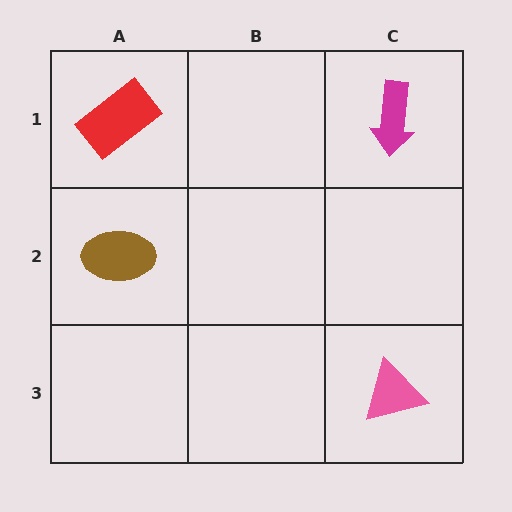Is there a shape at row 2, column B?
No, that cell is empty.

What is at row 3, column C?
A pink triangle.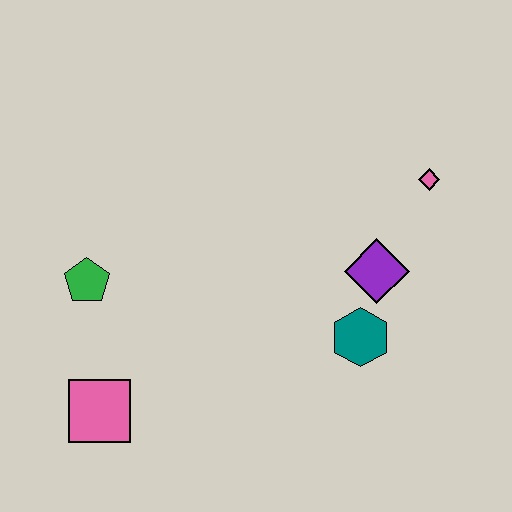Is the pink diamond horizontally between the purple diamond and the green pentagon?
No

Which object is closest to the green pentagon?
The pink square is closest to the green pentagon.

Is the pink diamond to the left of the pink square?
No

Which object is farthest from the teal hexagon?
The green pentagon is farthest from the teal hexagon.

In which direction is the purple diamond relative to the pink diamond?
The purple diamond is below the pink diamond.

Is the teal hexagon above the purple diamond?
No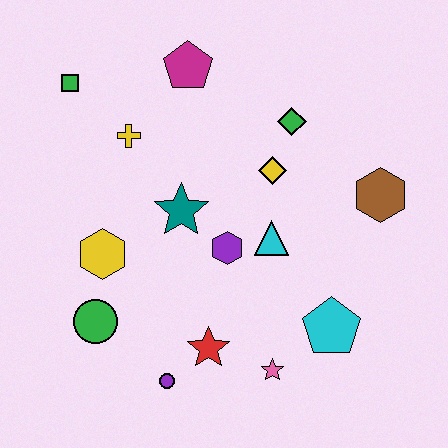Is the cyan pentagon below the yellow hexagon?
Yes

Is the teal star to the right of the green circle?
Yes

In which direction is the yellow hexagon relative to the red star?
The yellow hexagon is to the left of the red star.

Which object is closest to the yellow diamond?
The green diamond is closest to the yellow diamond.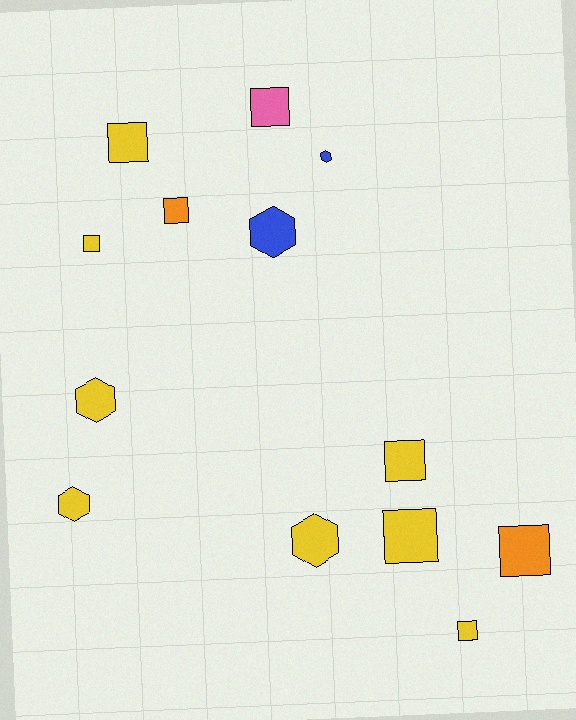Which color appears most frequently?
Yellow, with 8 objects.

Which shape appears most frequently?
Square, with 8 objects.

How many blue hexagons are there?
There are 2 blue hexagons.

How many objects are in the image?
There are 13 objects.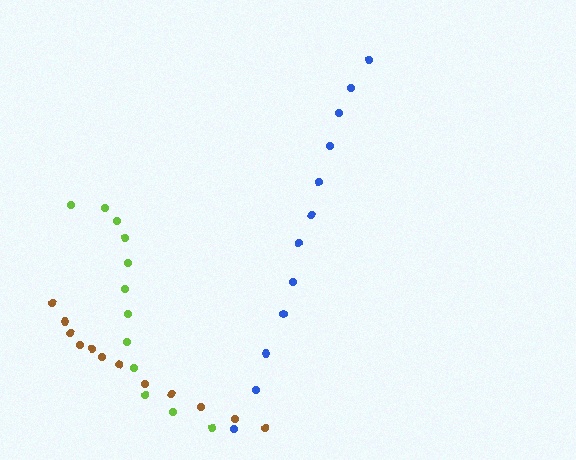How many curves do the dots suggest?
There are 3 distinct paths.